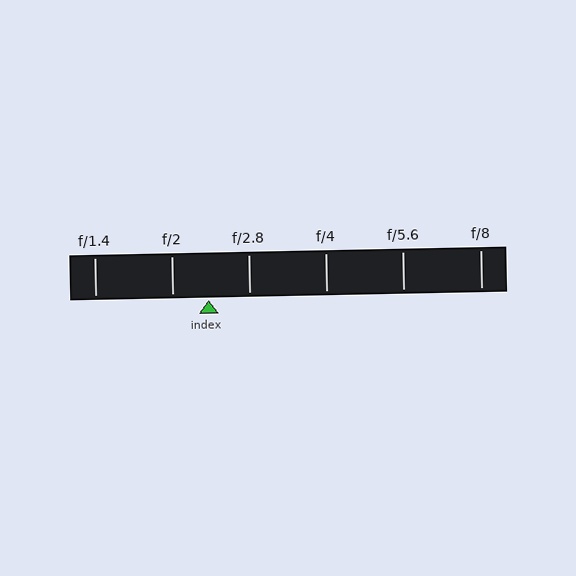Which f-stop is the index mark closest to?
The index mark is closest to f/2.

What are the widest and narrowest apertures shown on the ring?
The widest aperture shown is f/1.4 and the narrowest is f/8.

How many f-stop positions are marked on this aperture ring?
There are 6 f-stop positions marked.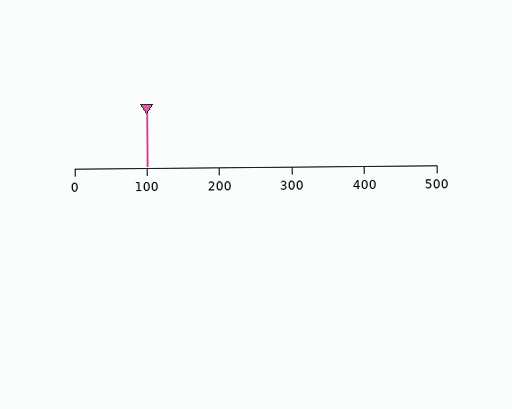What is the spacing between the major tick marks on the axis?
The major ticks are spaced 100 apart.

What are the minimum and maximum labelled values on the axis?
The axis runs from 0 to 500.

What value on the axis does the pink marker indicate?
The marker indicates approximately 100.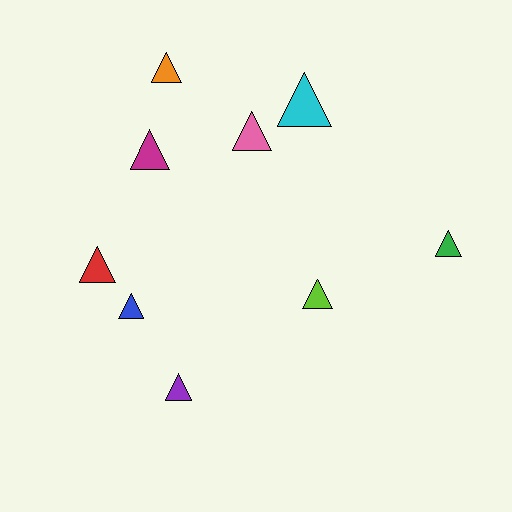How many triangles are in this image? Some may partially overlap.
There are 9 triangles.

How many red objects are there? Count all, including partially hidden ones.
There is 1 red object.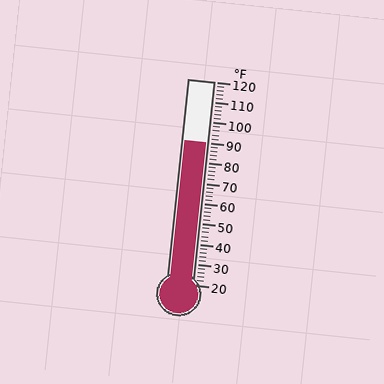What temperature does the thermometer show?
The thermometer shows approximately 90°F.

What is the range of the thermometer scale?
The thermometer scale ranges from 20°F to 120°F.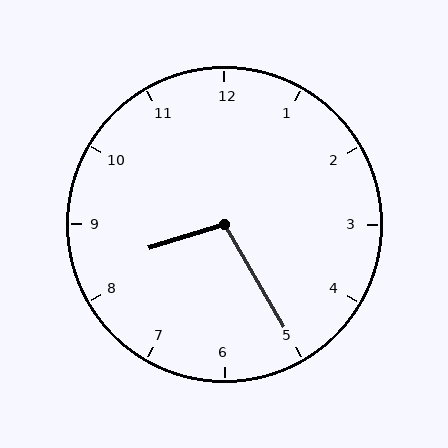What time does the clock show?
8:25.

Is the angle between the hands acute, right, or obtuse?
It is obtuse.